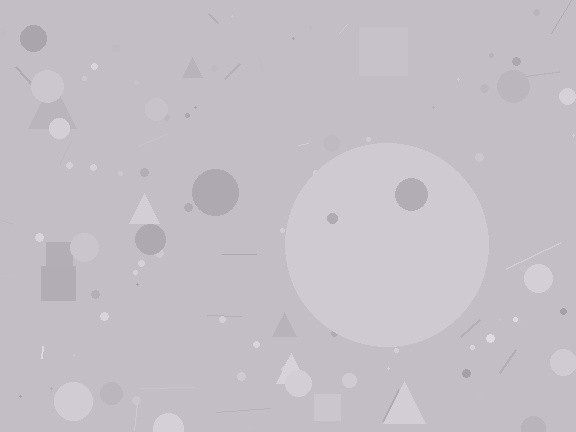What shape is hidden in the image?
A circle is hidden in the image.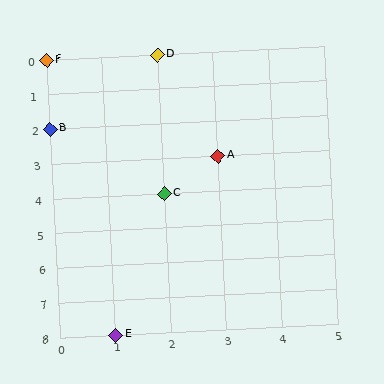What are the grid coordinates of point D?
Point D is at grid coordinates (2, 0).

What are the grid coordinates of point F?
Point F is at grid coordinates (0, 0).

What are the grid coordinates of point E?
Point E is at grid coordinates (1, 8).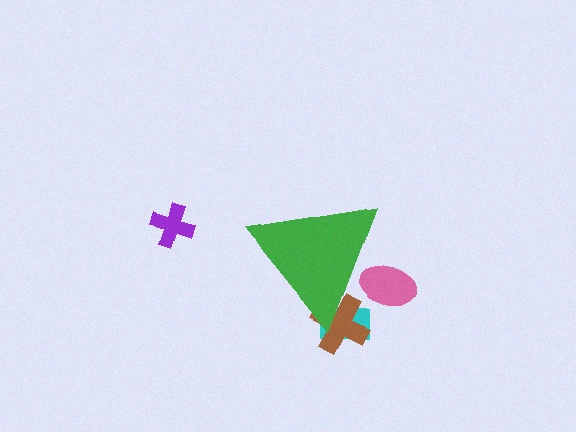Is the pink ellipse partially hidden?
Yes, the pink ellipse is partially hidden behind the green triangle.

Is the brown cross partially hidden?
Yes, the brown cross is partially hidden behind the green triangle.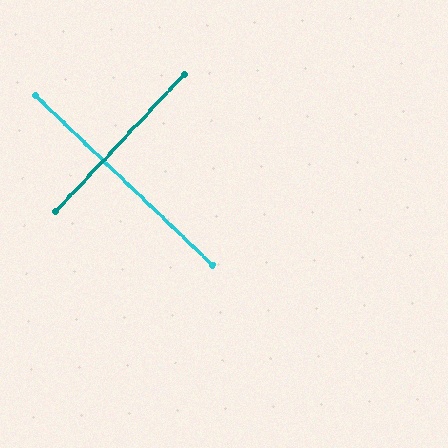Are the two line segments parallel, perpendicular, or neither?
Perpendicular — they meet at approximately 89°.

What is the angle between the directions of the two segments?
Approximately 89 degrees.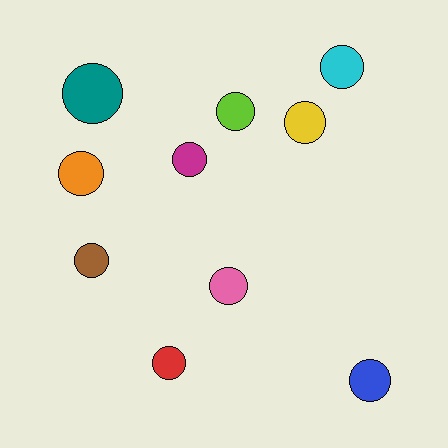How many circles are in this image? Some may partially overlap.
There are 10 circles.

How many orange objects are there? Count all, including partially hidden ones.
There is 1 orange object.